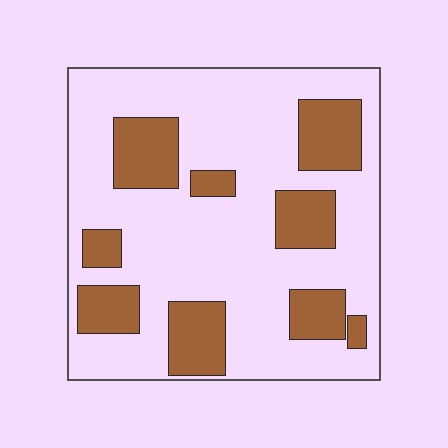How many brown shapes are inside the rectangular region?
9.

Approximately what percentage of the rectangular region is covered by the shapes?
Approximately 25%.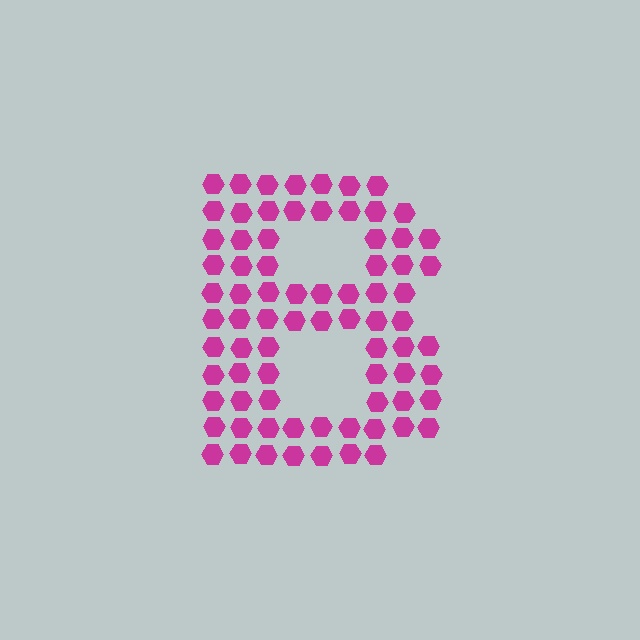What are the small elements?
The small elements are hexagons.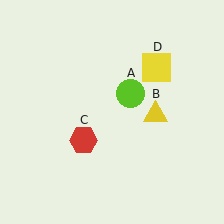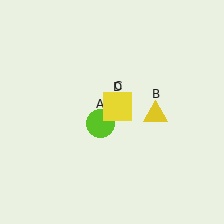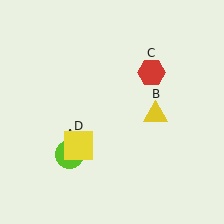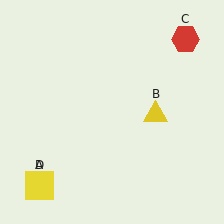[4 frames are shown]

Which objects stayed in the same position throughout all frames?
Yellow triangle (object B) remained stationary.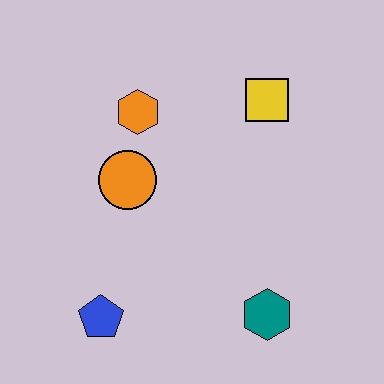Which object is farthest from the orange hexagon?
The teal hexagon is farthest from the orange hexagon.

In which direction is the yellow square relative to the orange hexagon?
The yellow square is to the right of the orange hexagon.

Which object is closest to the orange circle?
The orange hexagon is closest to the orange circle.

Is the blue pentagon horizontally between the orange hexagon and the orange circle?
No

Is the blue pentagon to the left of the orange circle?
Yes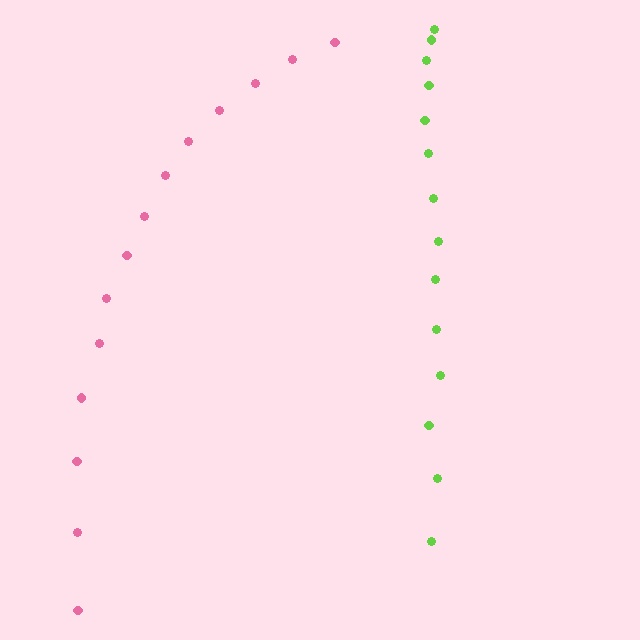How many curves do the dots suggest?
There are 2 distinct paths.